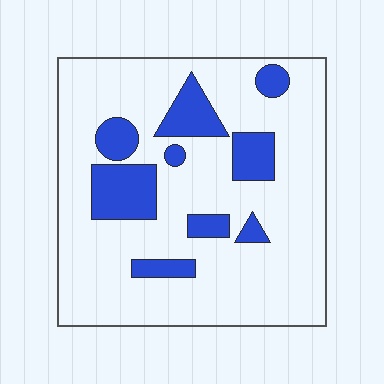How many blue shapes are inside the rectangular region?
9.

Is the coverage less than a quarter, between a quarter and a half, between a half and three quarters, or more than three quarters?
Less than a quarter.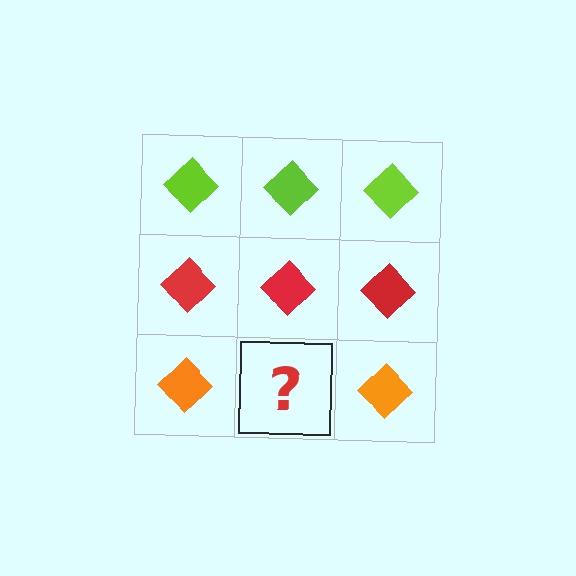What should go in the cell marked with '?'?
The missing cell should contain an orange diamond.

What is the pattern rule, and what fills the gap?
The rule is that each row has a consistent color. The gap should be filled with an orange diamond.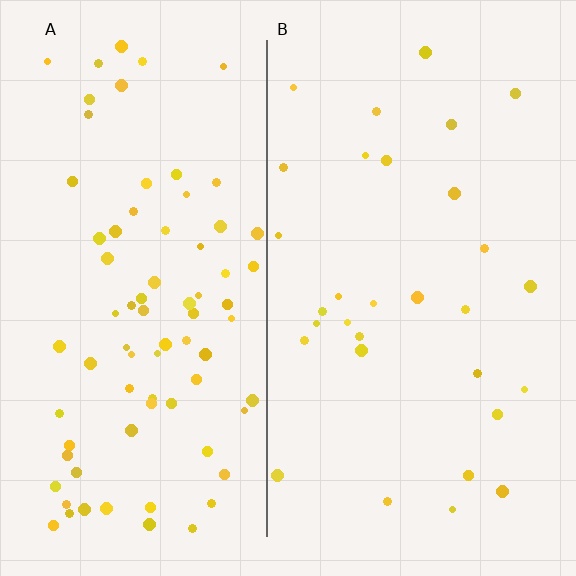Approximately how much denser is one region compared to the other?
Approximately 2.6× — region A over region B.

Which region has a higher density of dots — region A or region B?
A (the left).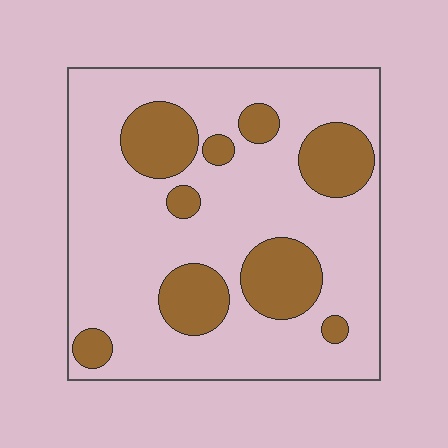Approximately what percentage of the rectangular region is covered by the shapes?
Approximately 25%.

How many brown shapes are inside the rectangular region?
9.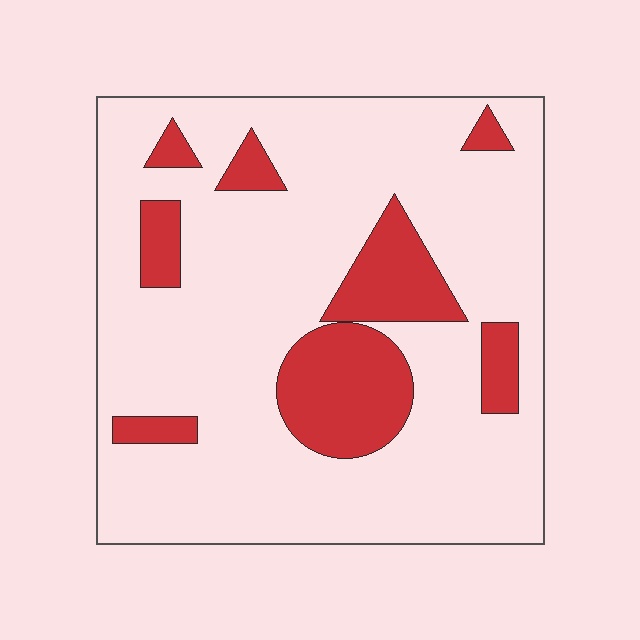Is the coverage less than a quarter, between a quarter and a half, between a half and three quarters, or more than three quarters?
Less than a quarter.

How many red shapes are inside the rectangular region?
8.